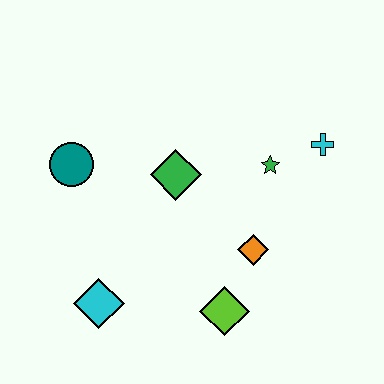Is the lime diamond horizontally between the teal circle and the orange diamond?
Yes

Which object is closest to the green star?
The cyan cross is closest to the green star.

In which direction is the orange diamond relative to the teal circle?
The orange diamond is to the right of the teal circle.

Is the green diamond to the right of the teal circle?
Yes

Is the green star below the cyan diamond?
No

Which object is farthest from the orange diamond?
The teal circle is farthest from the orange diamond.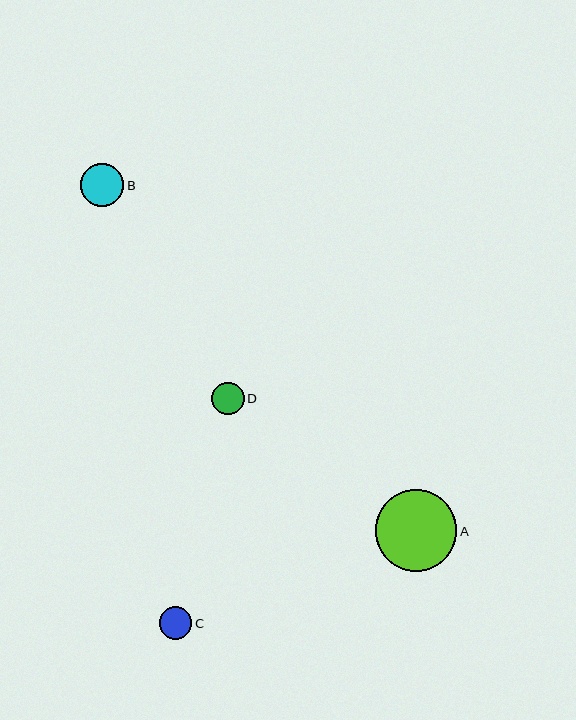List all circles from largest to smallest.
From largest to smallest: A, B, C, D.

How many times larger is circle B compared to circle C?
Circle B is approximately 1.3 times the size of circle C.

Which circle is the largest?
Circle A is the largest with a size of approximately 82 pixels.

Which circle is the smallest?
Circle D is the smallest with a size of approximately 32 pixels.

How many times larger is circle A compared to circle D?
Circle A is approximately 2.5 times the size of circle D.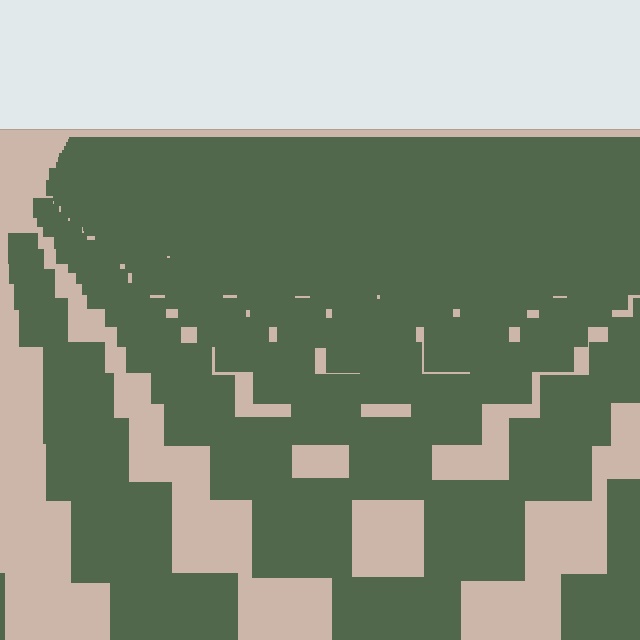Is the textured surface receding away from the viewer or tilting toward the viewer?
The surface is receding away from the viewer. Texture elements get smaller and denser toward the top.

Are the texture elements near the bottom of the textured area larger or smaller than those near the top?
Larger. Near the bottom, elements are closer to the viewer and appear at a bigger on-screen size.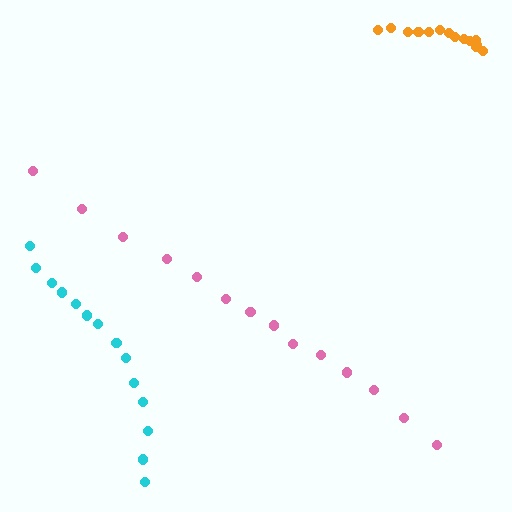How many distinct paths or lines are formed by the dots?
There are 3 distinct paths.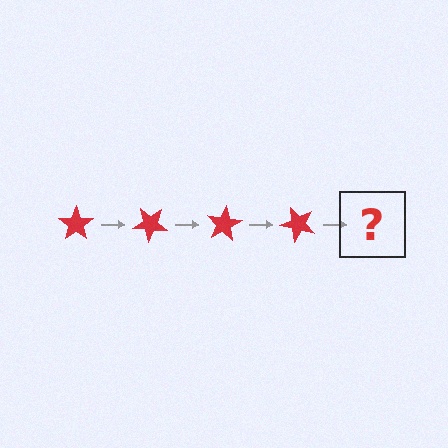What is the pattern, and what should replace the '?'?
The pattern is that the star rotates 40 degrees each step. The '?' should be a red star rotated 160 degrees.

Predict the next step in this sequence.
The next step is a red star rotated 160 degrees.